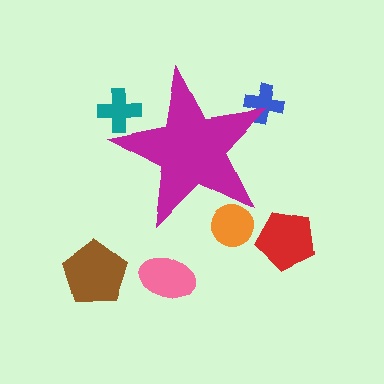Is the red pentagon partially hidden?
No, the red pentagon is fully visible.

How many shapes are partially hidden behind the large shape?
3 shapes are partially hidden.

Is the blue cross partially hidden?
Yes, the blue cross is partially hidden behind the magenta star.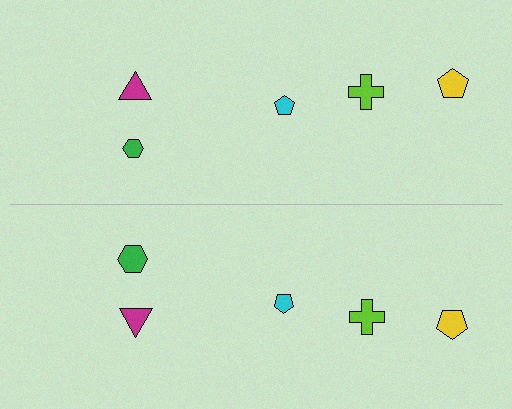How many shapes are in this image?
There are 10 shapes in this image.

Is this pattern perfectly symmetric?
No, the pattern is not perfectly symmetric. The green hexagon on the bottom side has a different size than its mirror counterpart.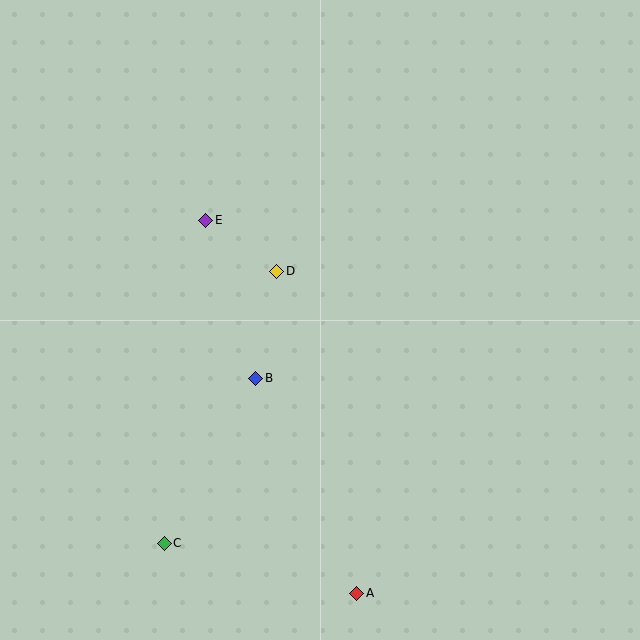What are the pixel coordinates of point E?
Point E is at (206, 220).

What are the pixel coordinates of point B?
Point B is at (256, 378).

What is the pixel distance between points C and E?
The distance between C and E is 326 pixels.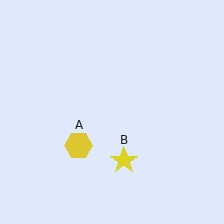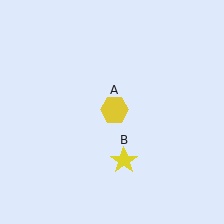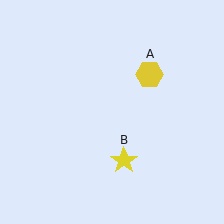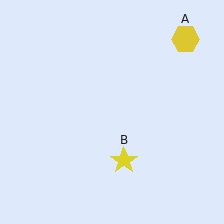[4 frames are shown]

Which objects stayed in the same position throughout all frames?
Yellow star (object B) remained stationary.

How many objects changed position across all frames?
1 object changed position: yellow hexagon (object A).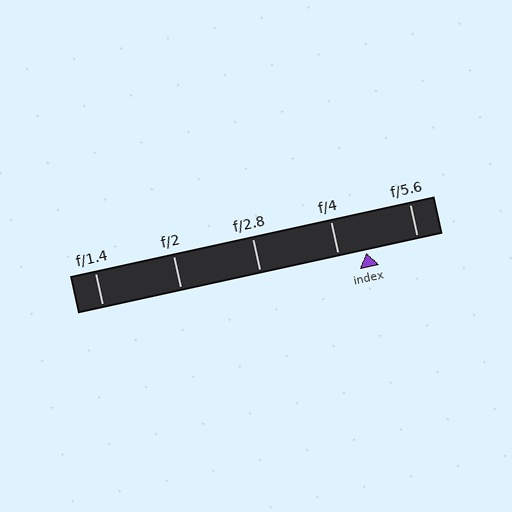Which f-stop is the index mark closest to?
The index mark is closest to f/4.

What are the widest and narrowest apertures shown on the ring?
The widest aperture shown is f/1.4 and the narrowest is f/5.6.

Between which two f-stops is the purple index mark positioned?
The index mark is between f/4 and f/5.6.